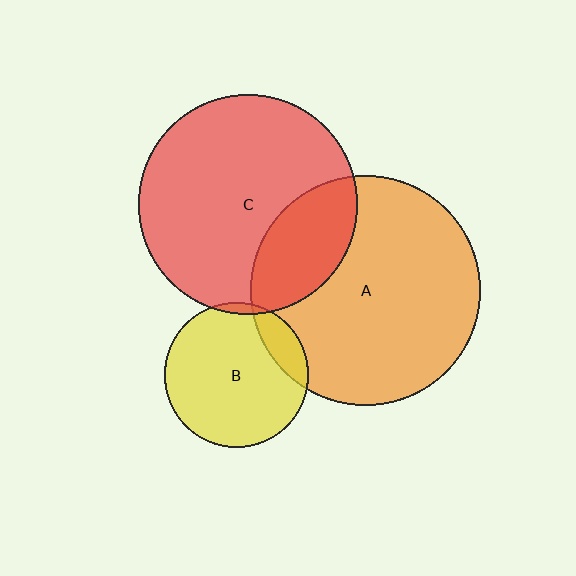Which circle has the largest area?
Circle A (orange).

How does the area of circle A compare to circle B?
Approximately 2.5 times.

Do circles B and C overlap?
Yes.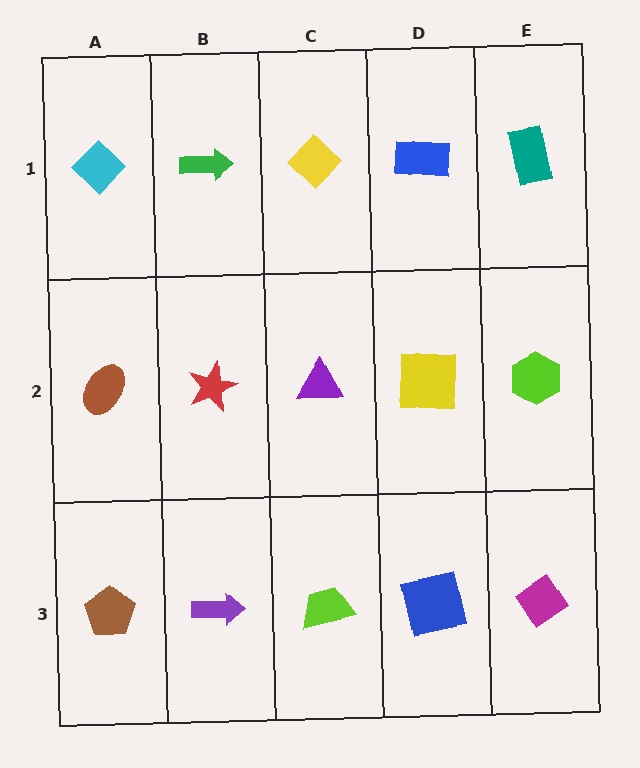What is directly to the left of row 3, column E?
A blue square.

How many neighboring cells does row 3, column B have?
3.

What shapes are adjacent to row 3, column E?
A lime hexagon (row 2, column E), a blue square (row 3, column D).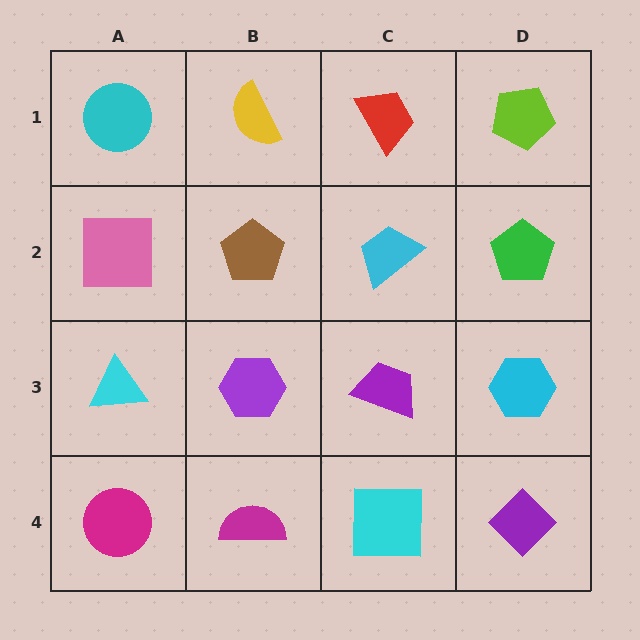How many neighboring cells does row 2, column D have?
3.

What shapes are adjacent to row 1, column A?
A pink square (row 2, column A), a yellow semicircle (row 1, column B).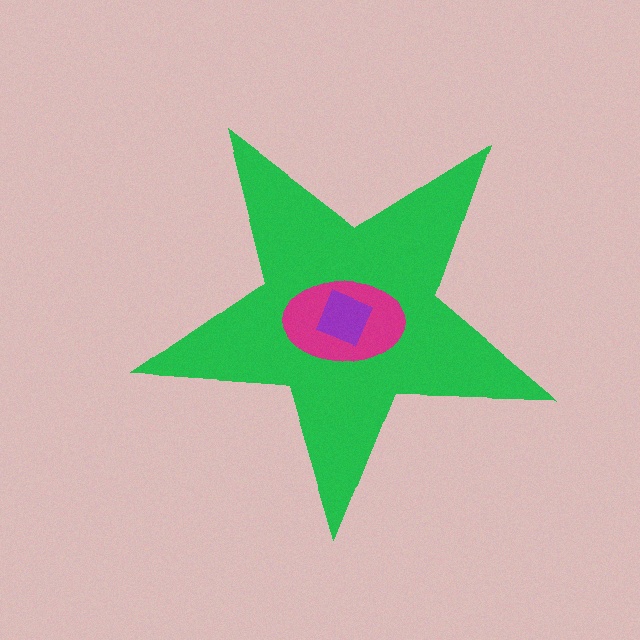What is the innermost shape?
The purple square.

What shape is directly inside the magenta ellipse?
The purple square.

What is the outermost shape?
The green star.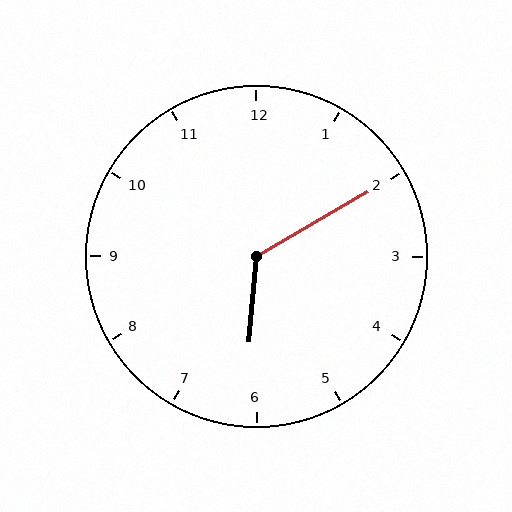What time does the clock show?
6:10.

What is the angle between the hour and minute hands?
Approximately 125 degrees.